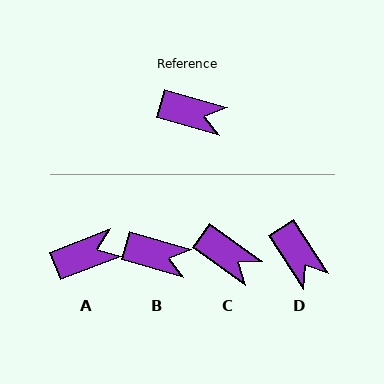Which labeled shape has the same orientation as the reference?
B.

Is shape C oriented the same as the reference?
No, it is off by about 20 degrees.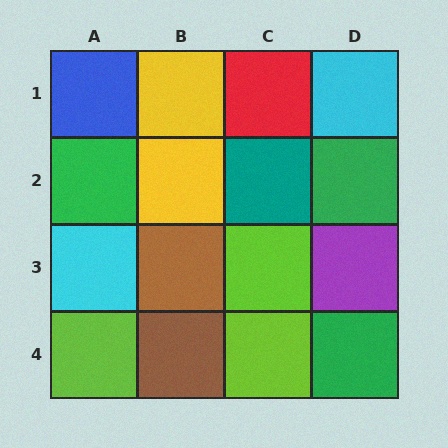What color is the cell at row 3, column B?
Brown.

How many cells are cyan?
2 cells are cyan.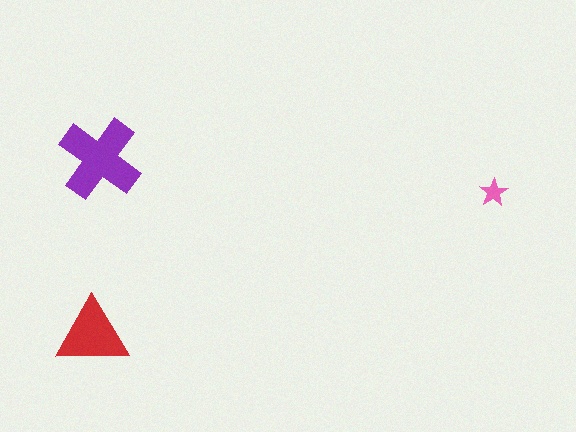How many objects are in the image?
There are 3 objects in the image.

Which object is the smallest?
The pink star.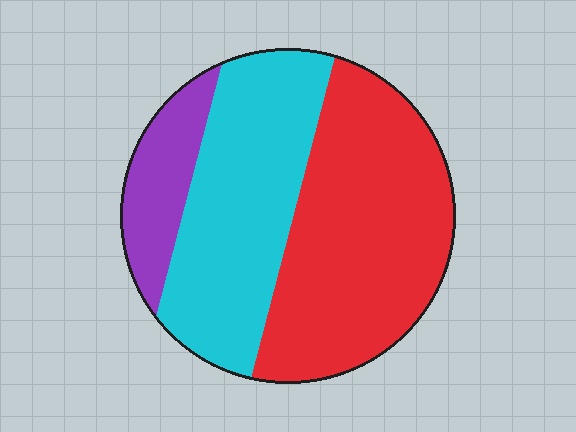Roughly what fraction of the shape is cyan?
Cyan takes up between a quarter and a half of the shape.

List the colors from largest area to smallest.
From largest to smallest: red, cyan, purple.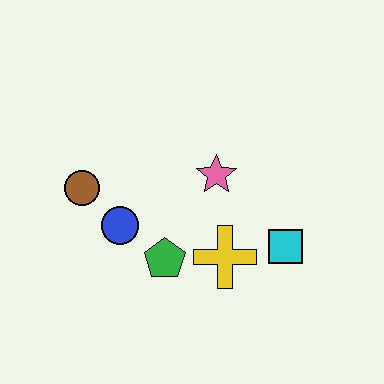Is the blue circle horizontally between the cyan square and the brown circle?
Yes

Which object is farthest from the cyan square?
The brown circle is farthest from the cyan square.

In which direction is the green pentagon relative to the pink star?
The green pentagon is below the pink star.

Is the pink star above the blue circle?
Yes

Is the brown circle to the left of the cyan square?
Yes